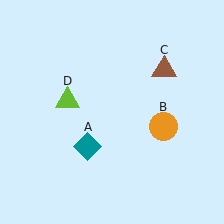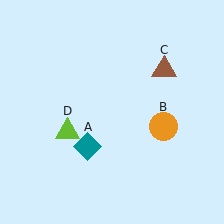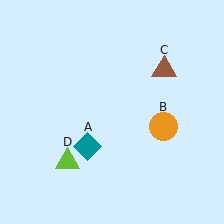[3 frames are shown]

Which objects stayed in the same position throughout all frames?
Teal diamond (object A) and orange circle (object B) and brown triangle (object C) remained stationary.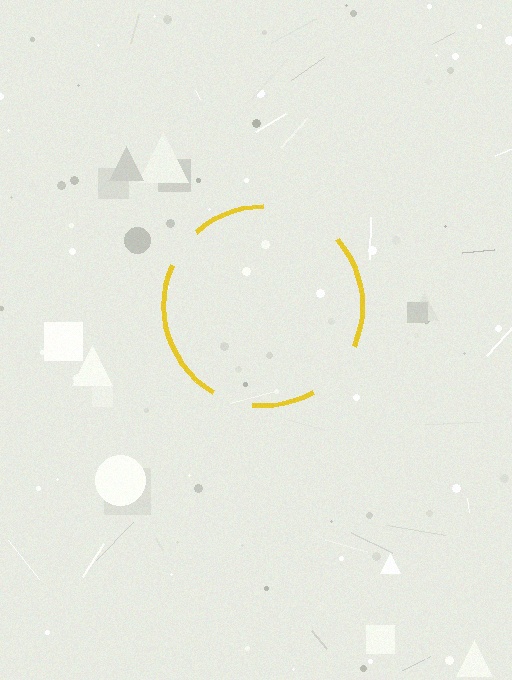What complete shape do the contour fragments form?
The contour fragments form a circle.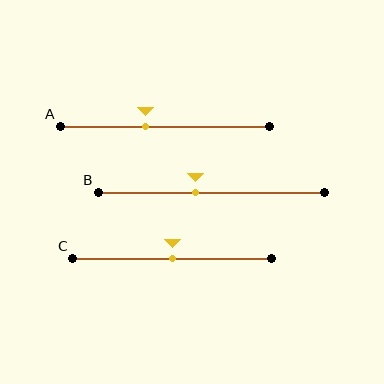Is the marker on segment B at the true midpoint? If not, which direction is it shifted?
No, the marker on segment B is shifted to the left by about 7% of the segment length.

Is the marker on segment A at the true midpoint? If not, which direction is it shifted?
No, the marker on segment A is shifted to the left by about 9% of the segment length.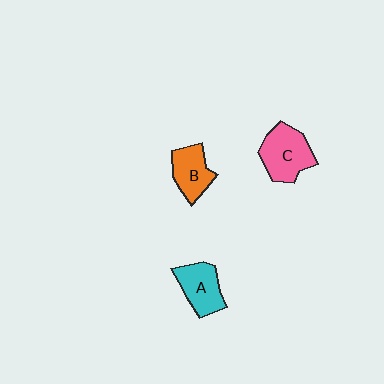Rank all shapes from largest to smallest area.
From largest to smallest: C (pink), A (cyan), B (orange).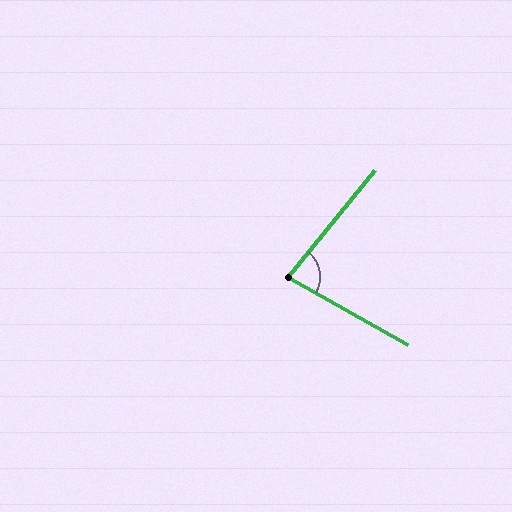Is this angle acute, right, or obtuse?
It is acute.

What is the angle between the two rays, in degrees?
Approximately 80 degrees.